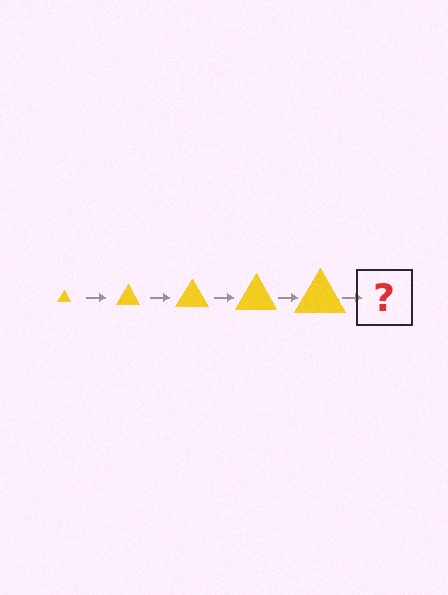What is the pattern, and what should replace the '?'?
The pattern is that the triangle gets progressively larger each step. The '?' should be a yellow triangle, larger than the previous one.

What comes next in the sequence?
The next element should be a yellow triangle, larger than the previous one.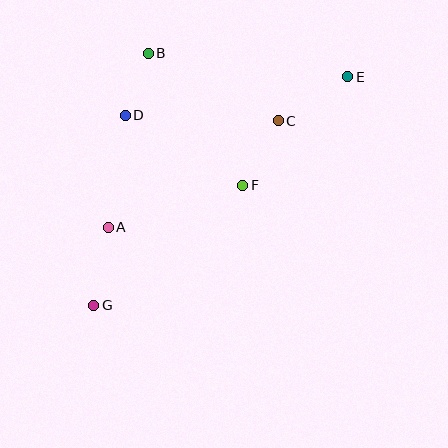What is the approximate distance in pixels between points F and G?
The distance between F and G is approximately 191 pixels.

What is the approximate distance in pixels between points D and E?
The distance between D and E is approximately 226 pixels.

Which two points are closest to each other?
Points B and D are closest to each other.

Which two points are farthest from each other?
Points E and G are farthest from each other.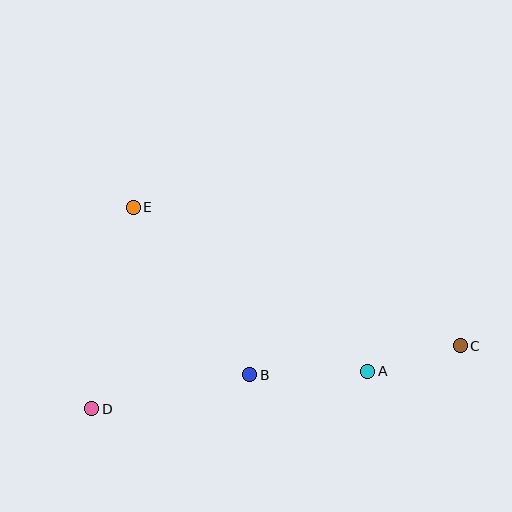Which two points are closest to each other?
Points A and C are closest to each other.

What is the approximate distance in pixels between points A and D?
The distance between A and D is approximately 279 pixels.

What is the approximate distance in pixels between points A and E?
The distance between A and E is approximately 286 pixels.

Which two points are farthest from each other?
Points C and D are farthest from each other.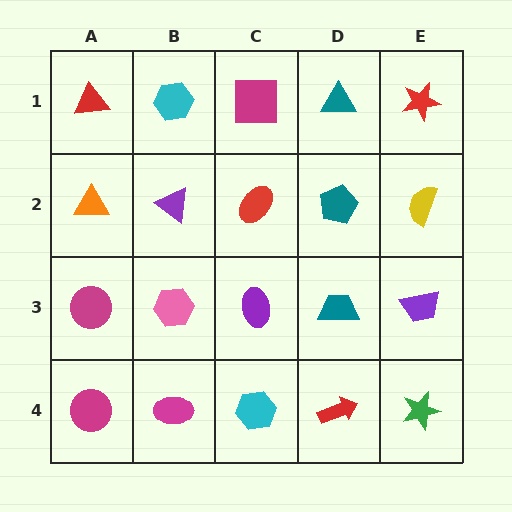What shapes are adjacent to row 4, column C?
A purple ellipse (row 3, column C), a magenta ellipse (row 4, column B), a red arrow (row 4, column D).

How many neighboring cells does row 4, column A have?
2.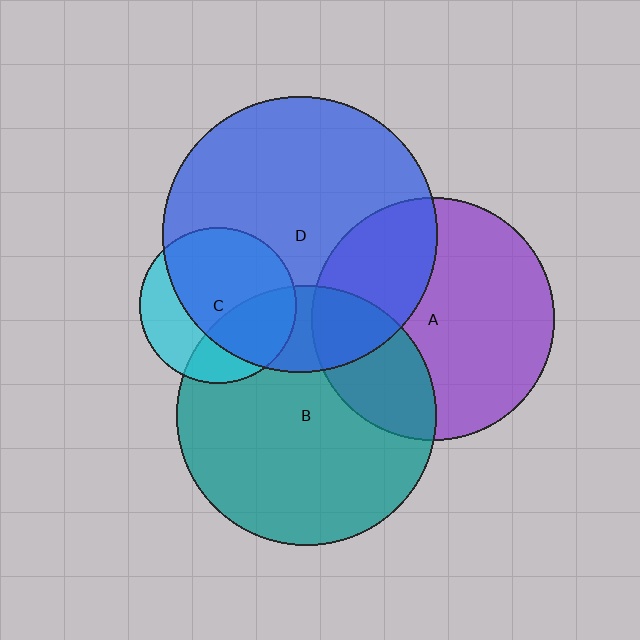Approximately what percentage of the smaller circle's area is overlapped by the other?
Approximately 25%.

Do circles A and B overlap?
Yes.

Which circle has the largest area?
Circle D (blue).